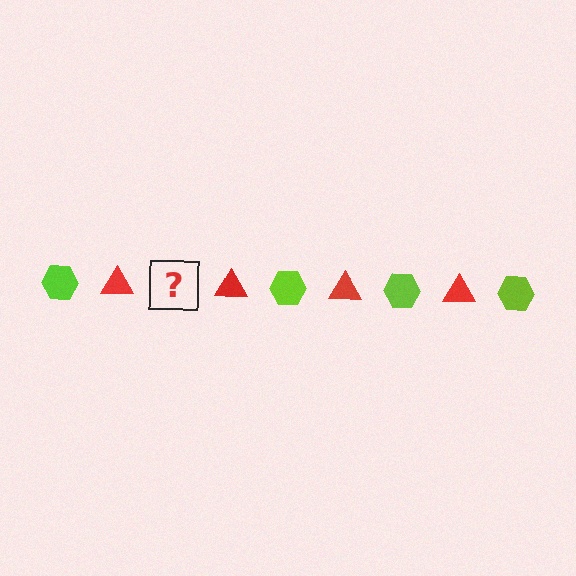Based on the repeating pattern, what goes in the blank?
The blank should be a lime hexagon.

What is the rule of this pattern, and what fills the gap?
The rule is that the pattern alternates between lime hexagon and red triangle. The gap should be filled with a lime hexagon.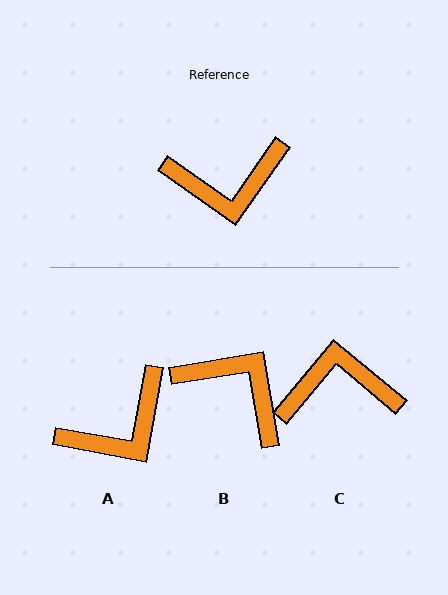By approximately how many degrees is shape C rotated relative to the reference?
Approximately 175 degrees counter-clockwise.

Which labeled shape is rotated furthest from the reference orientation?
C, about 175 degrees away.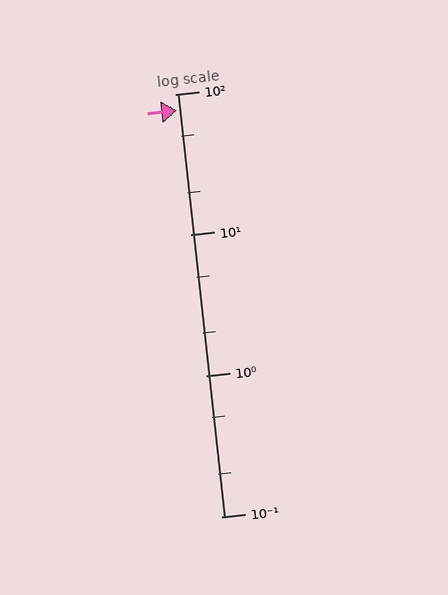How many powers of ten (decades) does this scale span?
The scale spans 3 decades, from 0.1 to 100.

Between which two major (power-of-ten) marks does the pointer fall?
The pointer is between 10 and 100.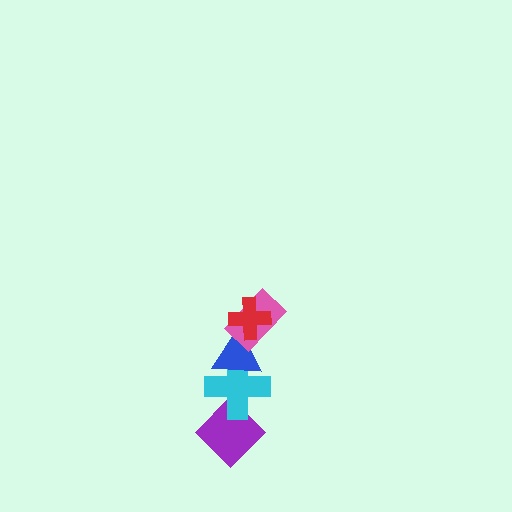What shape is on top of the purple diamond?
The cyan cross is on top of the purple diamond.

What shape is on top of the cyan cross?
The blue triangle is on top of the cyan cross.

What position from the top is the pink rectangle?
The pink rectangle is 2nd from the top.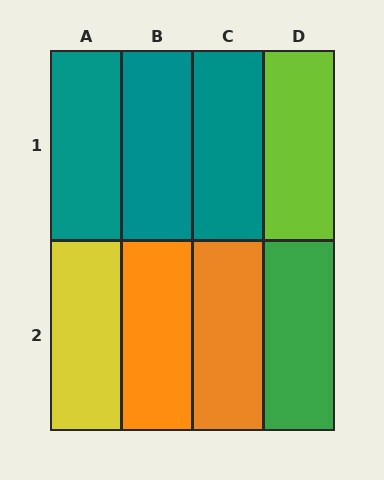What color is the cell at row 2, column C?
Orange.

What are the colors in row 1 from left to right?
Teal, teal, teal, lime.